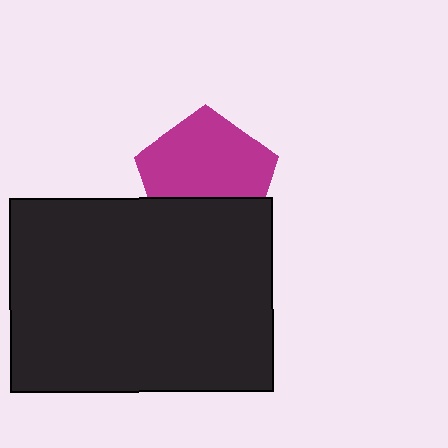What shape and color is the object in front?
The object in front is a black rectangle.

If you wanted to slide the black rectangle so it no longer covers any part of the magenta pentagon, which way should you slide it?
Slide it down — that is the most direct way to separate the two shapes.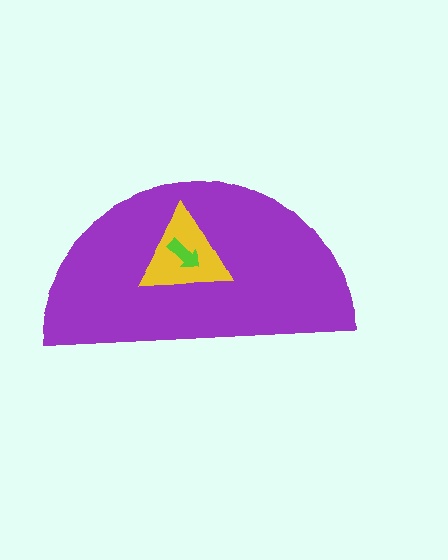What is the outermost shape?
The purple semicircle.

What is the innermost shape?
The lime arrow.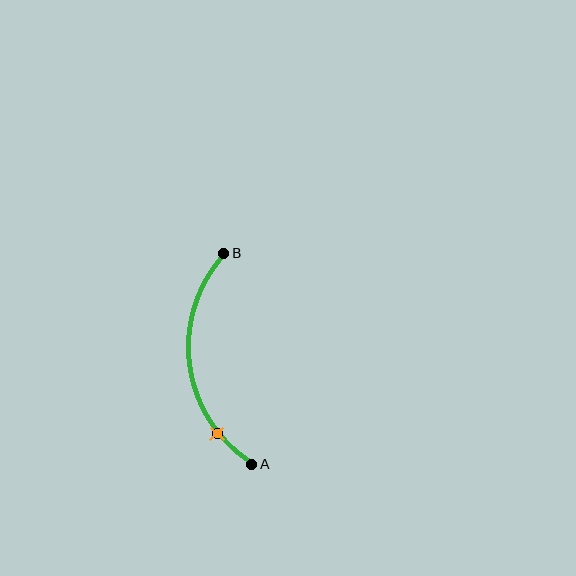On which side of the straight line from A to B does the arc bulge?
The arc bulges to the left of the straight line connecting A and B.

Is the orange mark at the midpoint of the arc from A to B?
No. The orange mark lies on the arc but is closer to endpoint A. The arc midpoint would be at the point on the curve equidistant along the arc from both A and B.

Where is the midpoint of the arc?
The arc midpoint is the point on the curve farthest from the straight line joining A and B. It sits to the left of that line.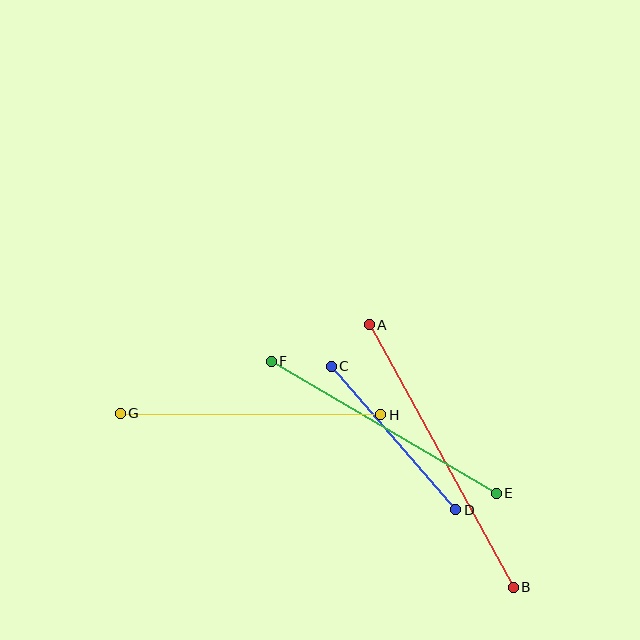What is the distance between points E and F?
The distance is approximately 261 pixels.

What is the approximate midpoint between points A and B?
The midpoint is at approximately (441, 456) pixels.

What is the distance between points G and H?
The distance is approximately 261 pixels.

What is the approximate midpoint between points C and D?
The midpoint is at approximately (393, 438) pixels.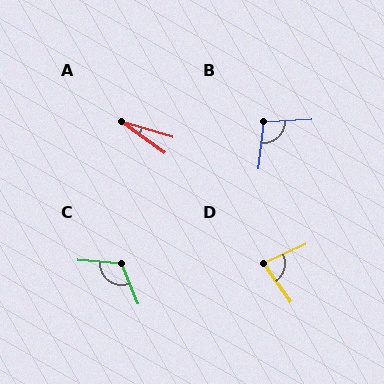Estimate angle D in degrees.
Approximately 79 degrees.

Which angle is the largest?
C, at approximately 116 degrees.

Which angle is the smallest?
A, at approximately 19 degrees.